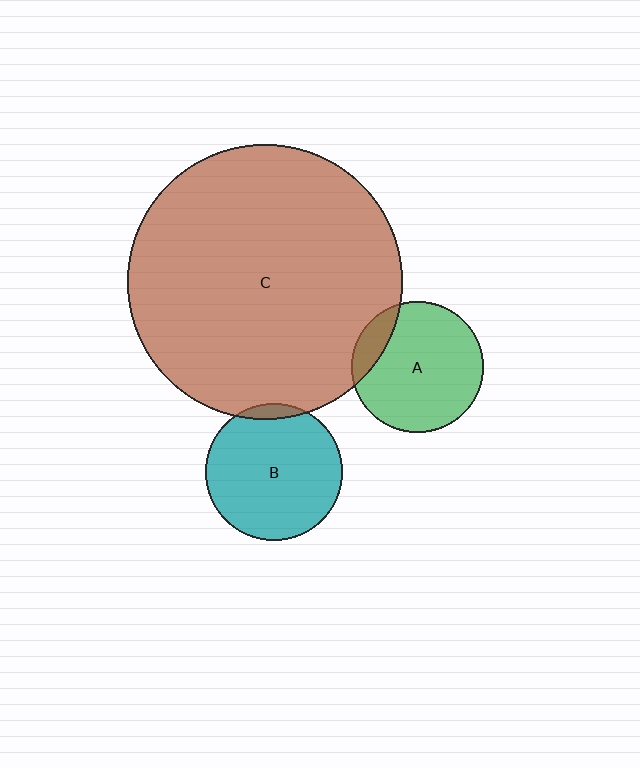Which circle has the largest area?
Circle C (brown).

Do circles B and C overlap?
Yes.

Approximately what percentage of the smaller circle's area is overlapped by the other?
Approximately 5%.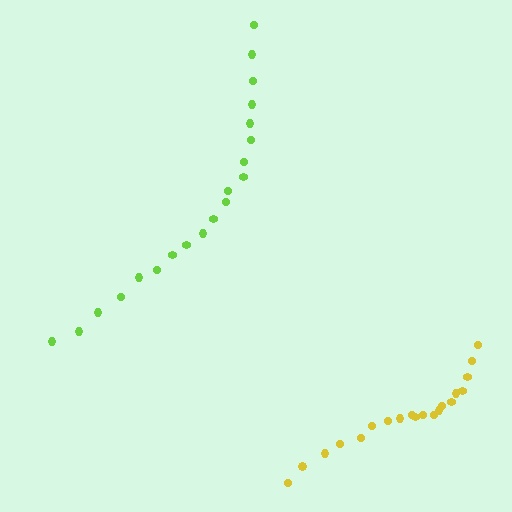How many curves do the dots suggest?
There are 2 distinct paths.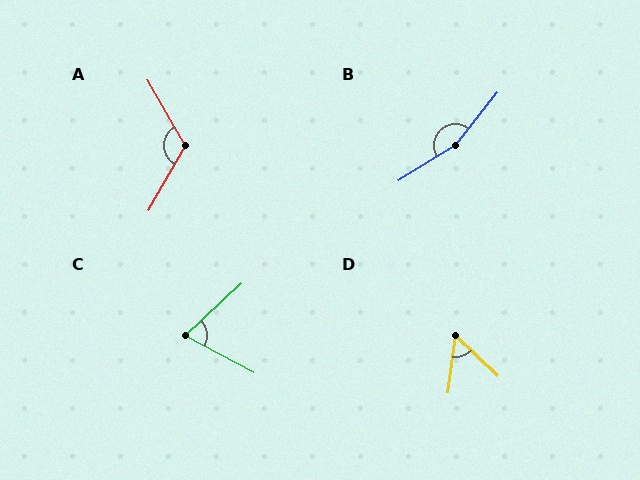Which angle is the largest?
B, at approximately 160 degrees.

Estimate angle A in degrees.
Approximately 121 degrees.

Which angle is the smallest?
D, at approximately 54 degrees.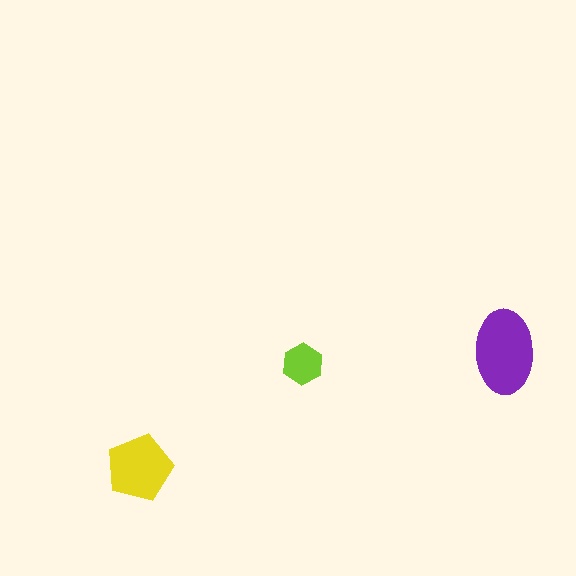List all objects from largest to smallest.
The purple ellipse, the yellow pentagon, the lime hexagon.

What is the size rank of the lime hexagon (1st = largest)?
3rd.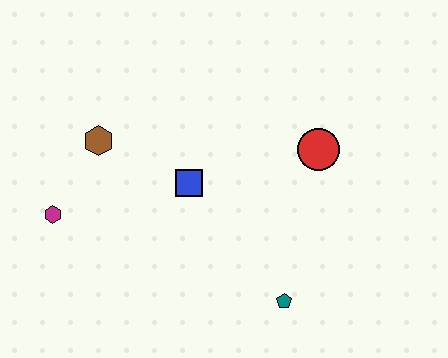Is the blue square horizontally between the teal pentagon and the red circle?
No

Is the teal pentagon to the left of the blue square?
No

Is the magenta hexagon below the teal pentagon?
No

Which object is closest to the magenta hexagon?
The brown hexagon is closest to the magenta hexagon.